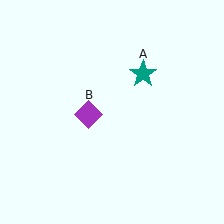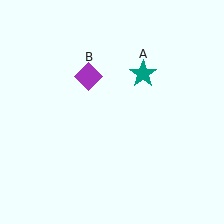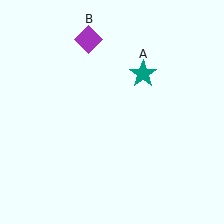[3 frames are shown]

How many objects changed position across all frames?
1 object changed position: purple diamond (object B).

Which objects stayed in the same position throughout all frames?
Teal star (object A) remained stationary.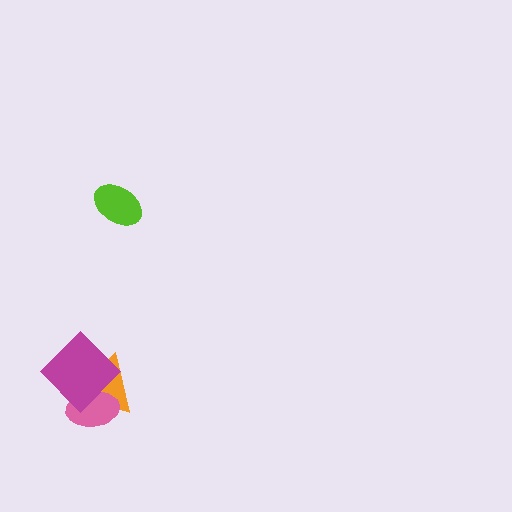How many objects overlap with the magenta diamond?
2 objects overlap with the magenta diamond.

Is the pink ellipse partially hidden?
Yes, it is partially covered by another shape.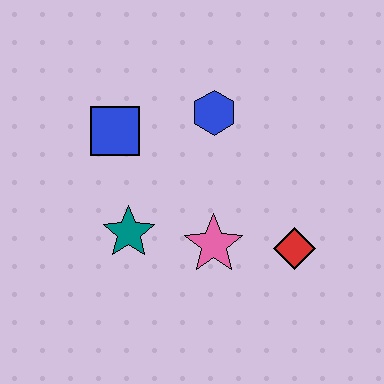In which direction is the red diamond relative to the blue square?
The red diamond is to the right of the blue square.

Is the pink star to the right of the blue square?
Yes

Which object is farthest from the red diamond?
The blue square is farthest from the red diamond.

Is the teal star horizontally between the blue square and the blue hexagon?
Yes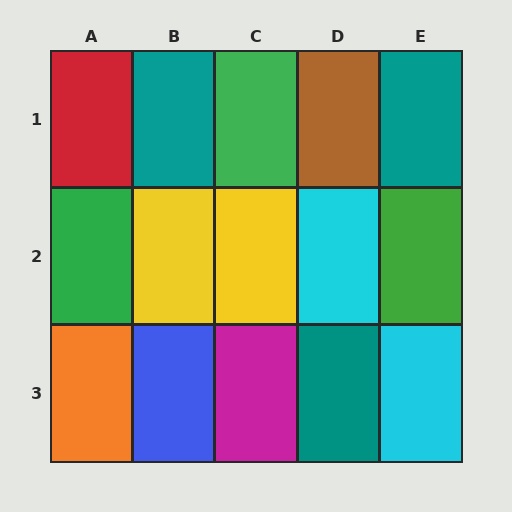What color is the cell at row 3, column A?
Orange.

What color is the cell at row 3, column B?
Blue.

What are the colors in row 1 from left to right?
Red, teal, green, brown, teal.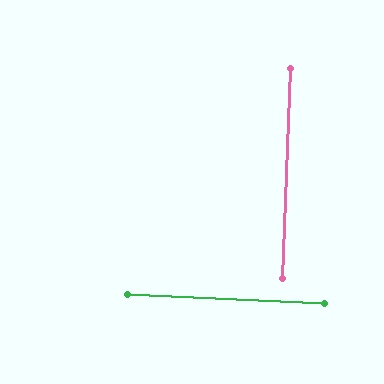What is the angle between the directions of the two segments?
Approximately 90 degrees.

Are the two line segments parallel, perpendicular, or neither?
Perpendicular — they meet at approximately 90°.